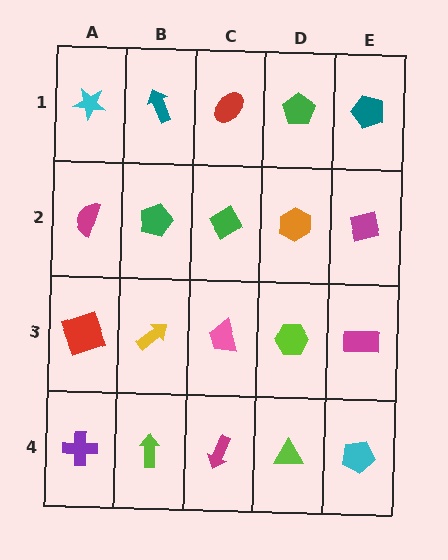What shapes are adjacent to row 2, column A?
A cyan star (row 1, column A), a red square (row 3, column A), a green pentagon (row 2, column B).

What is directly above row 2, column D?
A green pentagon.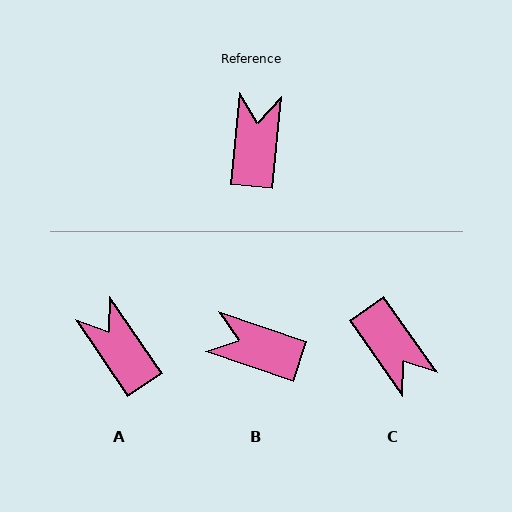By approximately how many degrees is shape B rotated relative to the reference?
Approximately 77 degrees counter-clockwise.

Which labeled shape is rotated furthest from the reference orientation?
C, about 139 degrees away.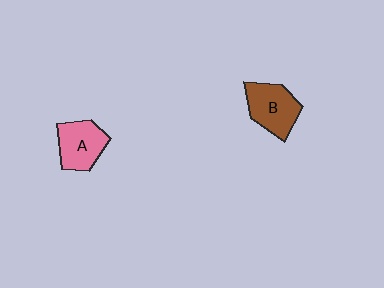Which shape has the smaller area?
Shape A (pink).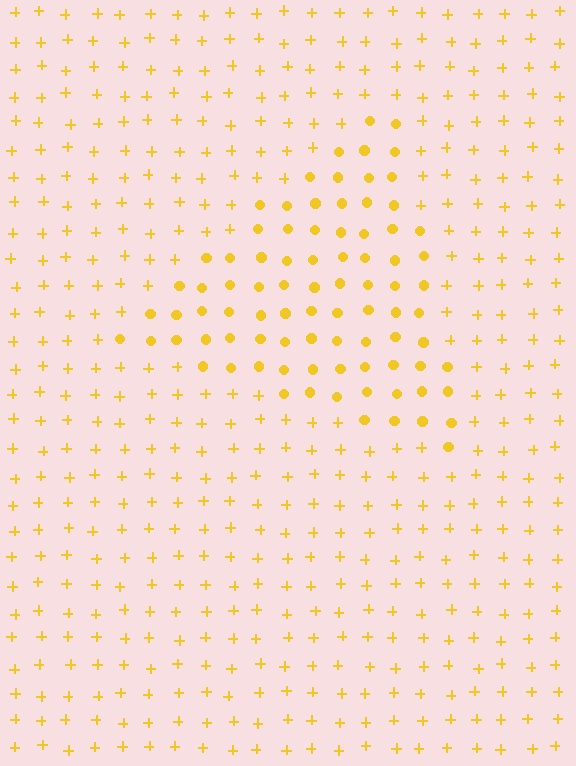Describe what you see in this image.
The image is filled with small yellow elements arranged in a uniform grid. A triangle-shaped region contains circles, while the surrounding area contains plus signs. The boundary is defined purely by the change in element shape.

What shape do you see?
I see a triangle.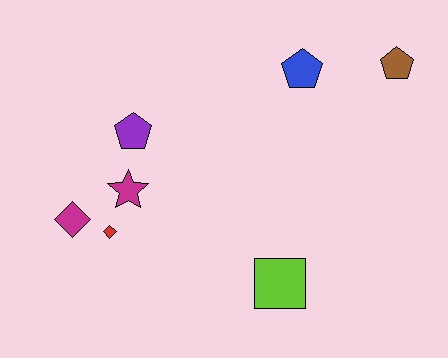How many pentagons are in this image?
There are 3 pentagons.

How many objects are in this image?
There are 7 objects.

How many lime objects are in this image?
There is 1 lime object.